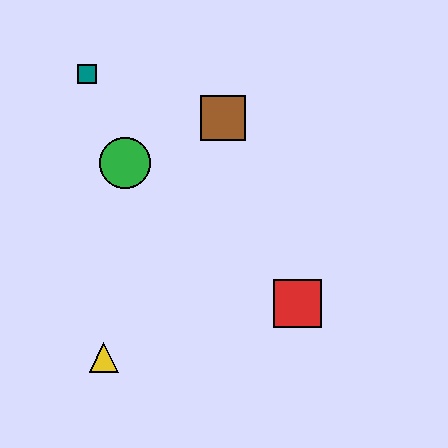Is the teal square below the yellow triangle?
No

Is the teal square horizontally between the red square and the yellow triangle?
No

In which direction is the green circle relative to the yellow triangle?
The green circle is above the yellow triangle.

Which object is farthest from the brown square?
The yellow triangle is farthest from the brown square.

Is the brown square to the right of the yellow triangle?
Yes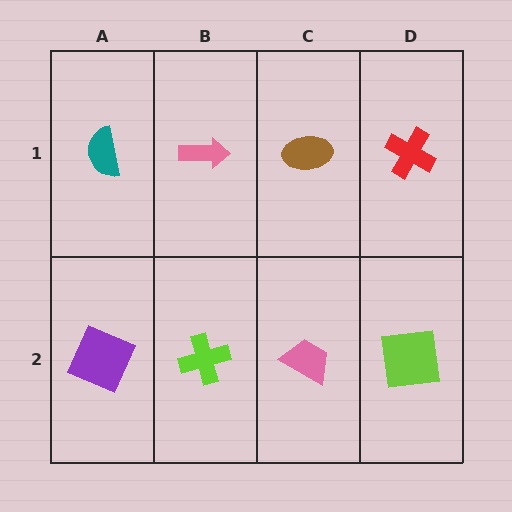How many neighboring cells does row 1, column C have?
3.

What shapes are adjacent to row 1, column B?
A lime cross (row 2, column B), a teal semicircle (row 1, column A), a brown ellipse (row 1, column C).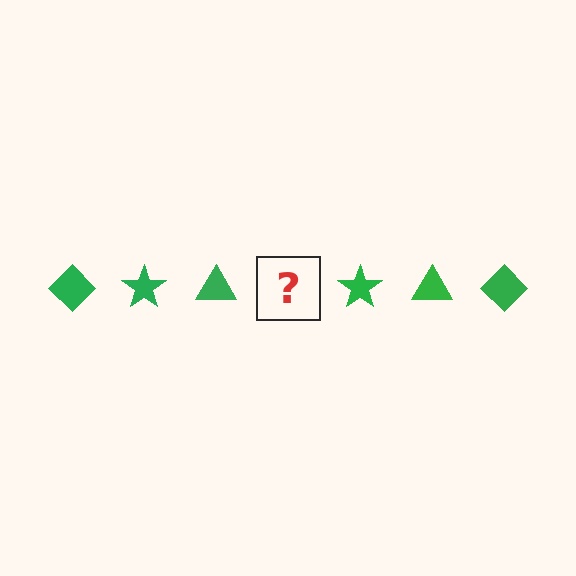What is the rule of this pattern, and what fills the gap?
The rule is that the pattern cycles through diamond, star, triangle shapes in green. The gap should be filled with a green diamond.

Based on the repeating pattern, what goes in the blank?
The blank should be a green diamond.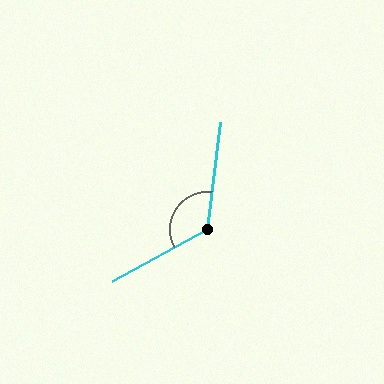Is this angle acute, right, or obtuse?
It is obtuse.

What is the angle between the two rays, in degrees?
Approximately 126 degrees.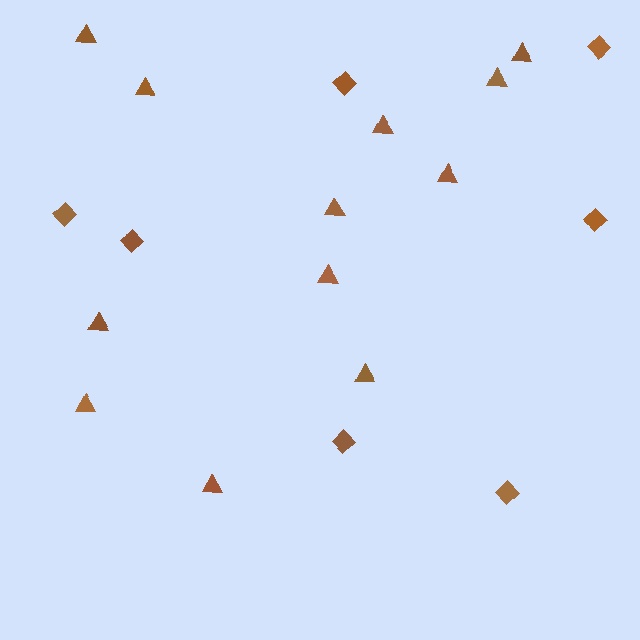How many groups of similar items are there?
There are 2 groups: one group of triangles (12) and one group of diamonds (7).